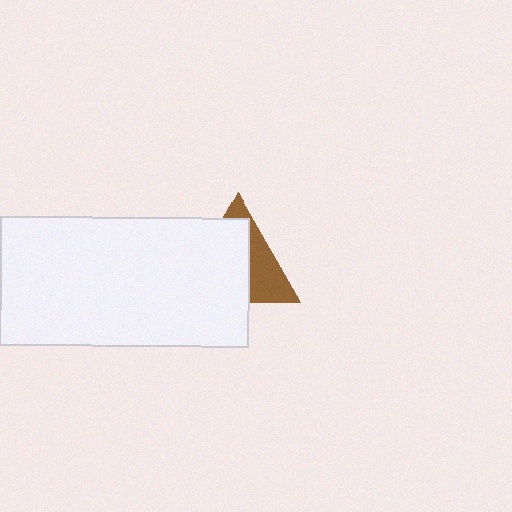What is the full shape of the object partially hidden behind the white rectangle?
The partially hidden object is a brown triangle.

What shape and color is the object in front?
The object in front is a white rectangle.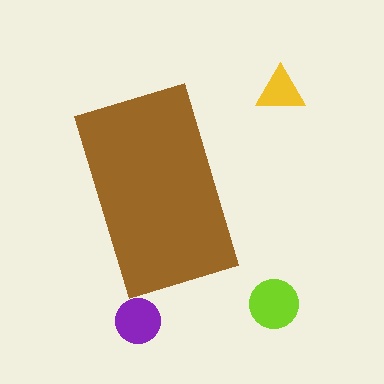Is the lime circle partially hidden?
No, the lime circle is fully visible.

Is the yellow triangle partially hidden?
No, the yellow triangle is fully visible.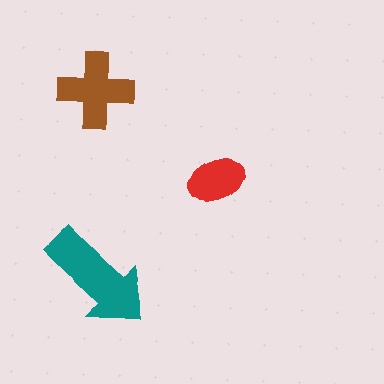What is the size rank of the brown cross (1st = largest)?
2nd.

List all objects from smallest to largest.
The red ellipse, the brown cross, the teal arrow.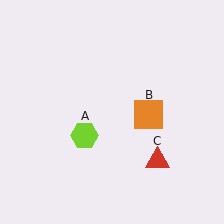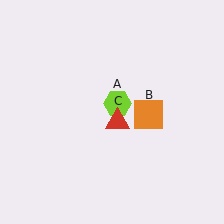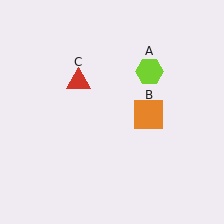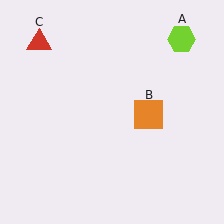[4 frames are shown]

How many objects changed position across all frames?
2 objects changed position: lime hexagon (object A), red triangle (object C).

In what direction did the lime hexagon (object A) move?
The lime hexagon (object A) moved up and to the right.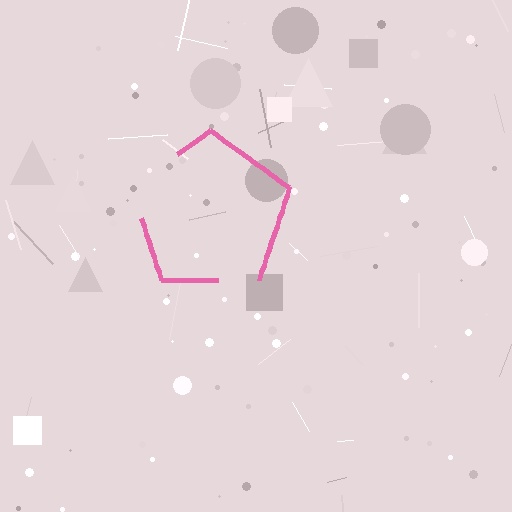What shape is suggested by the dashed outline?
The dashed outline suggests a pentagon.